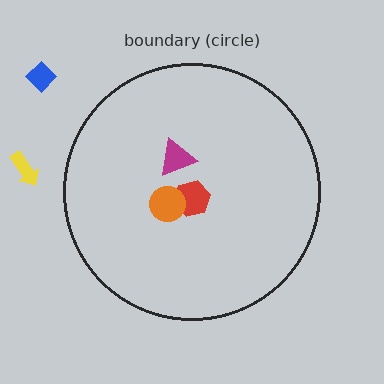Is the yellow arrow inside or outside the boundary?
Outside.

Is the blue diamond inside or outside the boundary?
Outside.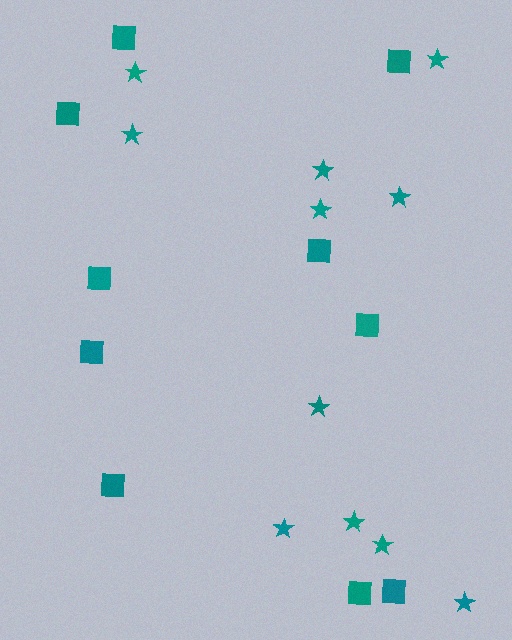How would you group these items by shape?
There are 2 groups: one group of stars (11) and one group of squares (10).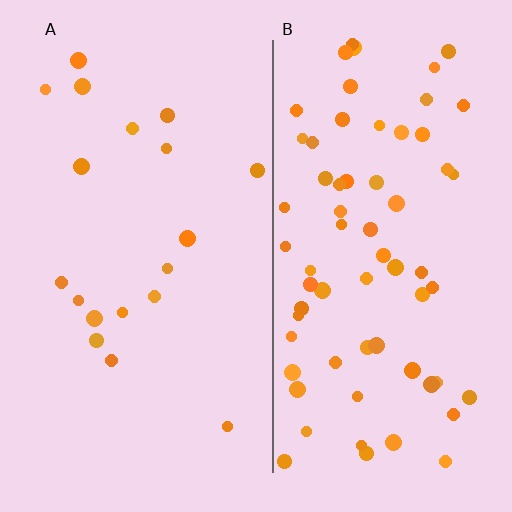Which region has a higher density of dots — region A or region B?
B (the right).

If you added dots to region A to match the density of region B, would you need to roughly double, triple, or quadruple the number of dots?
Approximately quadruple.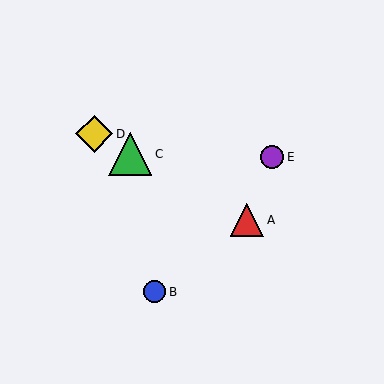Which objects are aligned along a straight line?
Objects A, C, D are aligned along a straight line.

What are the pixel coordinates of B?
Object B is at (155, 292).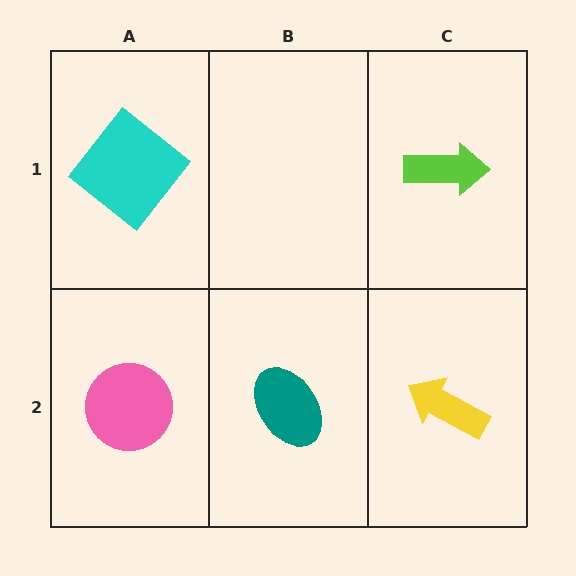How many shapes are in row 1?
2 shapes.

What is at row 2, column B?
A teal ellipse.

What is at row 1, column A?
A cyan diamond.